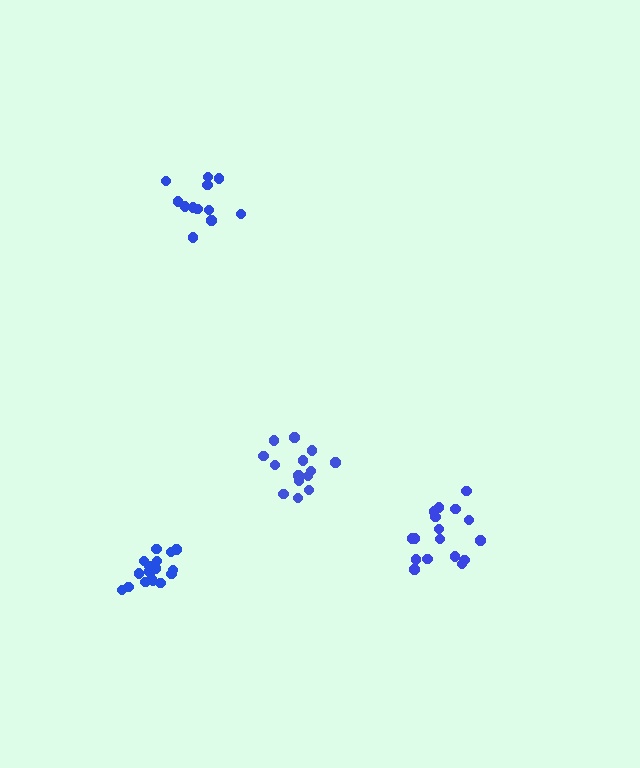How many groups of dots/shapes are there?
There are 4 groups.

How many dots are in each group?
Group 1: 12 dots, Group 2: 18 dots, Group 3: 14 dots, Group 4: 17 dots (61 total).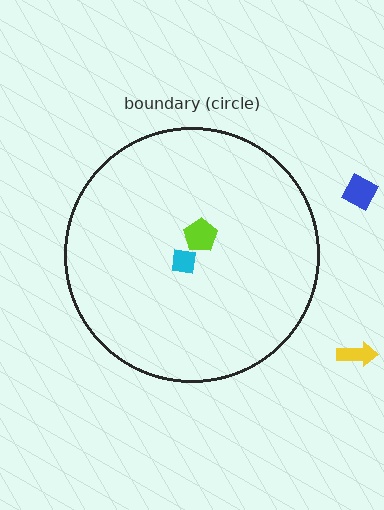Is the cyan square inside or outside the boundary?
Inside.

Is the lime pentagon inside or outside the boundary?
Inside.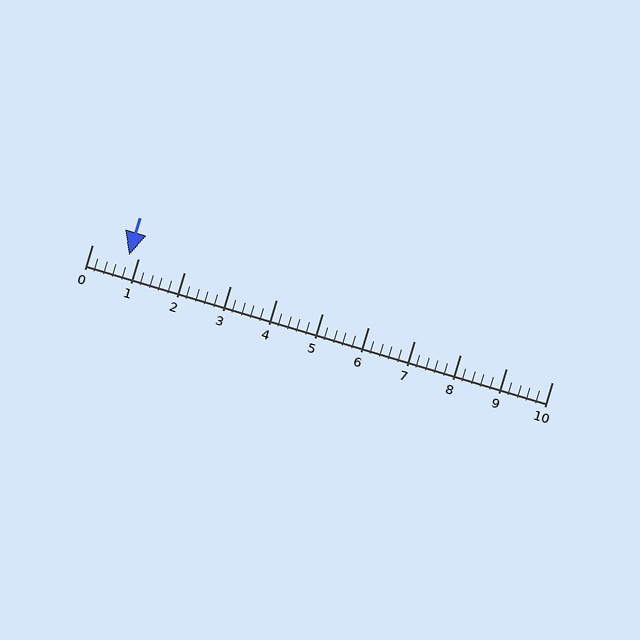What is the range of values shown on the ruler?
The ruler shows values from 0 to 10.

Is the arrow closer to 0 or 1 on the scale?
The arrow is closer to 1.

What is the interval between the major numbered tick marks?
The major tick marks are spaced 1 units apart.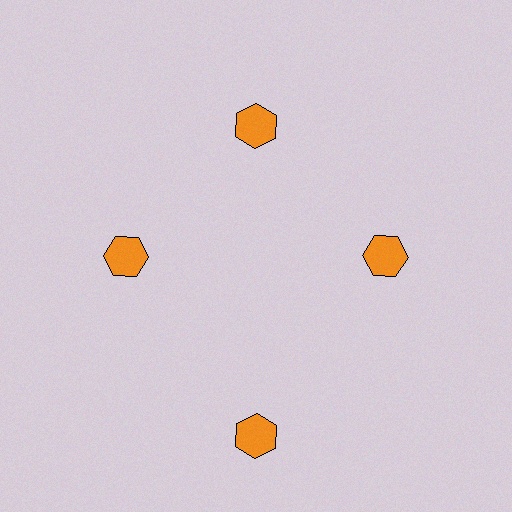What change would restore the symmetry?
The symmetry would be restored by moving it inward, back onto the ring so that all 4 hexagons sit at equal angles and equal distance from the center.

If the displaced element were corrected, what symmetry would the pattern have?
It would have 4-fold rotational symmetry — the pattern would map onto itself every 90 degrees.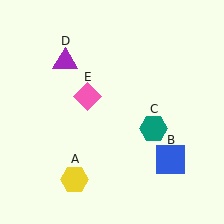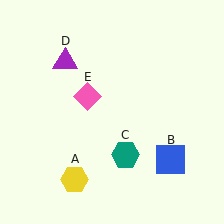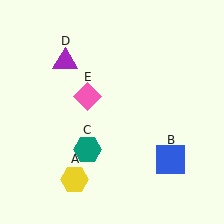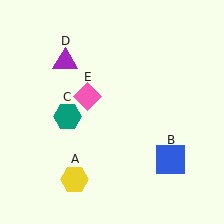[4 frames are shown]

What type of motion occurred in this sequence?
The teal hexagon (object C) rotated clockwise around the center of the scene.